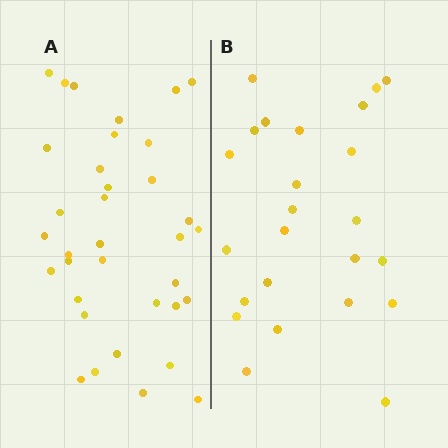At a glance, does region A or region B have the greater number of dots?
Region A (the left region) has more dots.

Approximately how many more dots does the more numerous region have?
Region A has roughly 12 or so more dots than region B.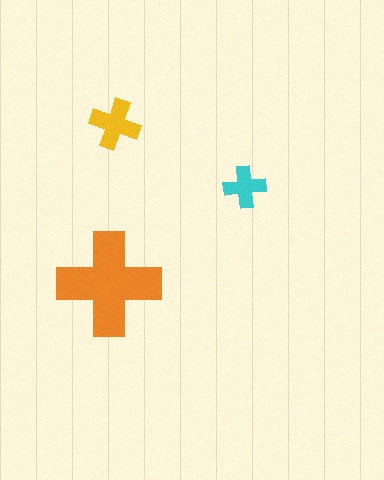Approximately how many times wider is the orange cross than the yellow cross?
About 2 times wider.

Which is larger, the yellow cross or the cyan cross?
The yellow one.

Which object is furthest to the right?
The cyan cross is rightmost.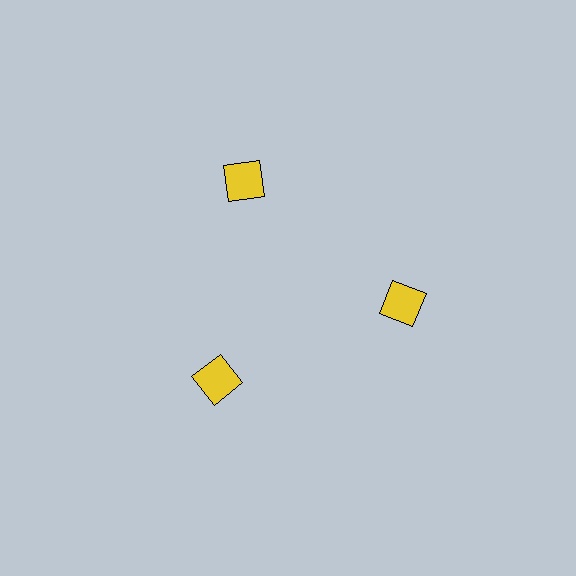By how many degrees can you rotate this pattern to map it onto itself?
The pattern maps onto itself every 120 degrees of rotation.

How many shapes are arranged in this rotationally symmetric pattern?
There are 3 shapes, arranged in 3 groups of 1.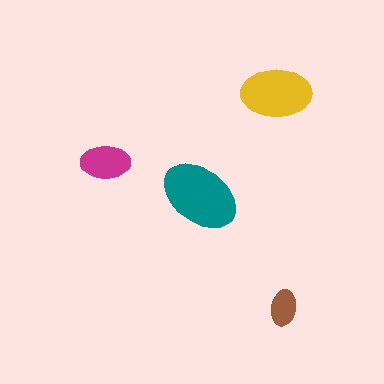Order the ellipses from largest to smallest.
the teal one, the yellow one, the magenta one, the brown one.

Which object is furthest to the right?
The brown ellipse is rightmost.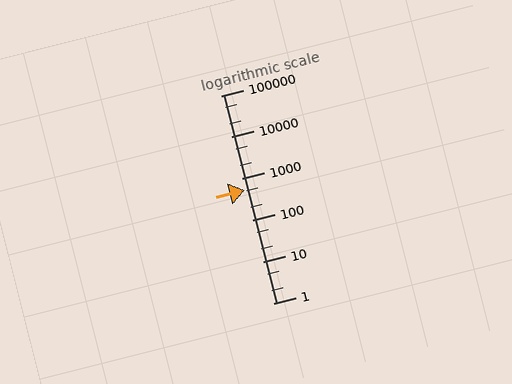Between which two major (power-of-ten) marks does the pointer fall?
The pointer is between 100 and 1000.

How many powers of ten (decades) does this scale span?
The scale spans 5 decades, from 1 to 100000.